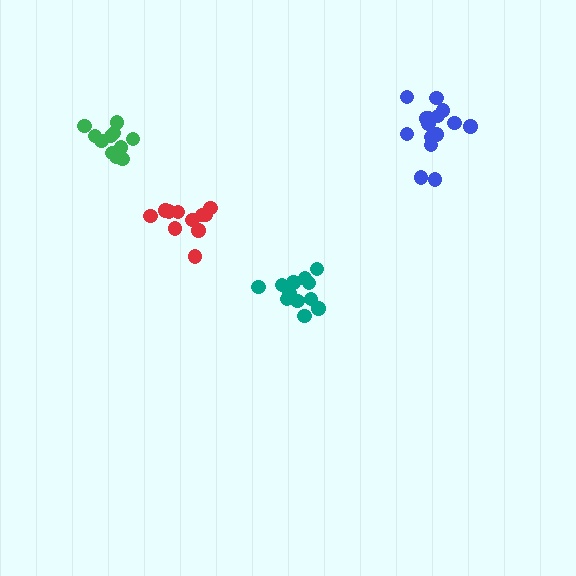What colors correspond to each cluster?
The clusters are colored: red, green, teal, blue.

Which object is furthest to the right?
The blue cluster is rightmost.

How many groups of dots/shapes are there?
There are 4 groups.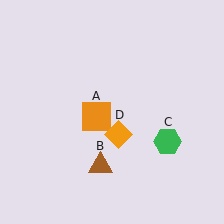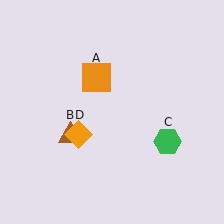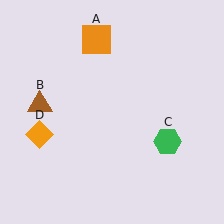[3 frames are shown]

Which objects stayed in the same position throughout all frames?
Green hexagon (object C) remained stationary.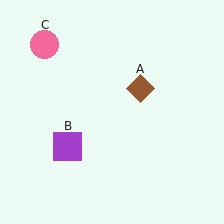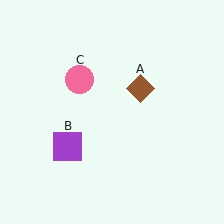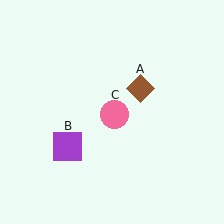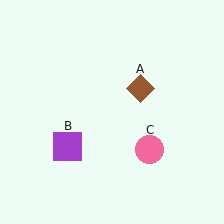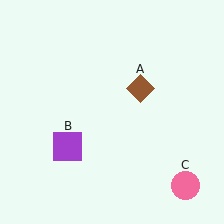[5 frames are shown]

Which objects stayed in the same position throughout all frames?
Brown diamond (object A) and purple square (object B) remained stationary.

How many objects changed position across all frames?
1 object changed position: pink circle (object C).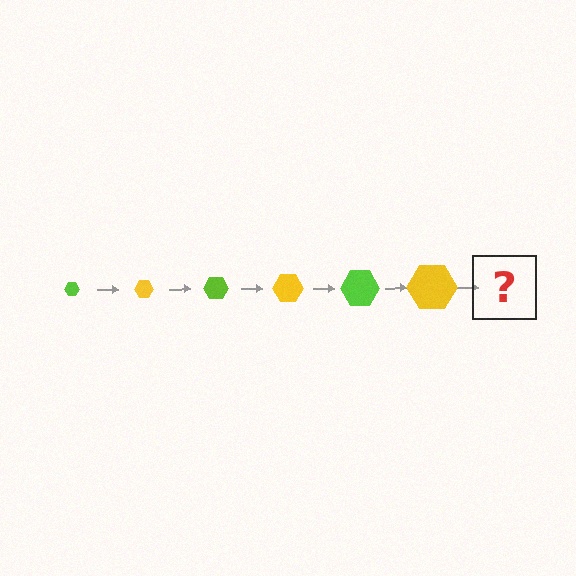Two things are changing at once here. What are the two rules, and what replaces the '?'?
The two rules are that the hexagon grows larger each step and the color cycles through lime and yellow. The '?' should be a lime hexagon, larger than the previous one.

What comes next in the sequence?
The next element should be a lime hexagon, larger than the previous one.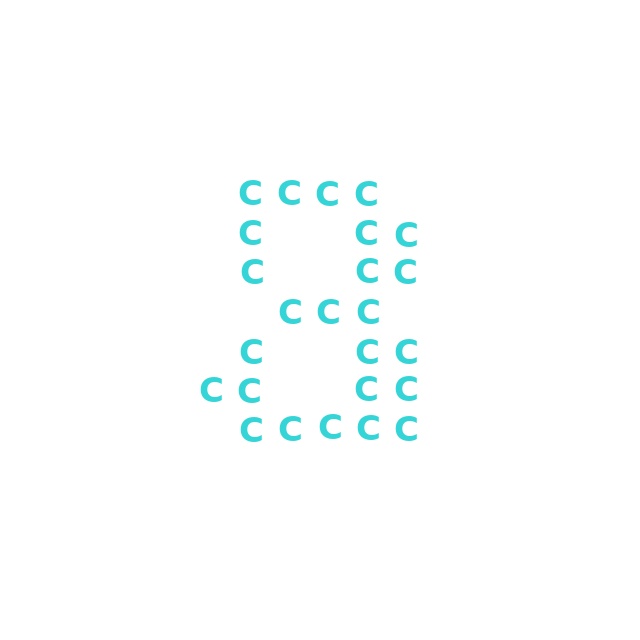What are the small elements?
The small elements are letter C's.